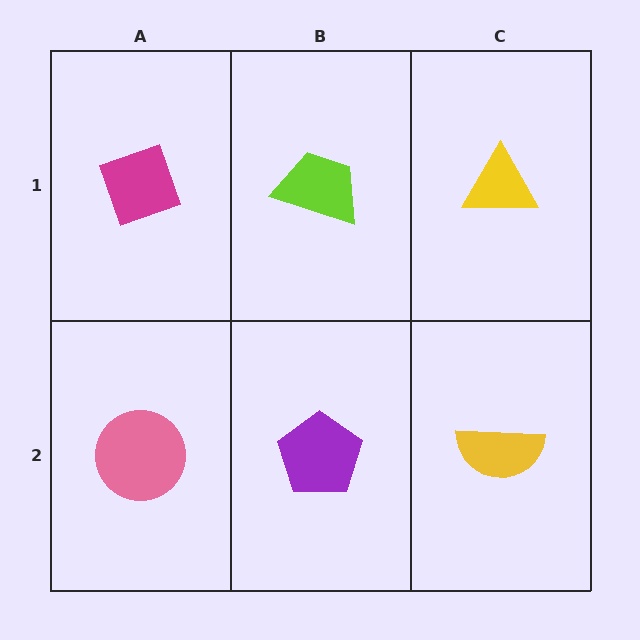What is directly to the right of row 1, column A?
A lime trapezoid.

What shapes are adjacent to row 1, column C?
A yellow semicircle (row 2, column C), a lime trapezoid (row 1, column B).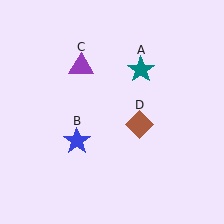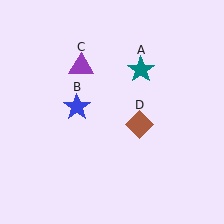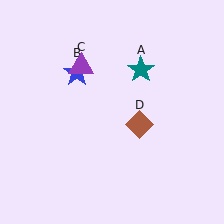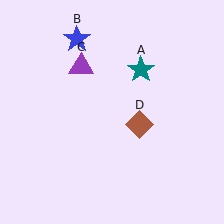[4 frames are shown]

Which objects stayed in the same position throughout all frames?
Teal star (object A) and purple triangle (object C) and brown diamond (object D) remained stationary.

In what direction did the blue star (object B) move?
The blue star (object B) moved up.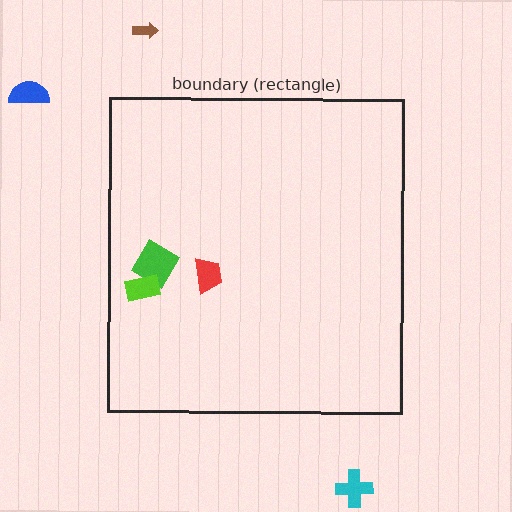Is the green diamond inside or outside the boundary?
Inside.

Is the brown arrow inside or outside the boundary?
Outside.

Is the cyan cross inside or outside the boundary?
Outside.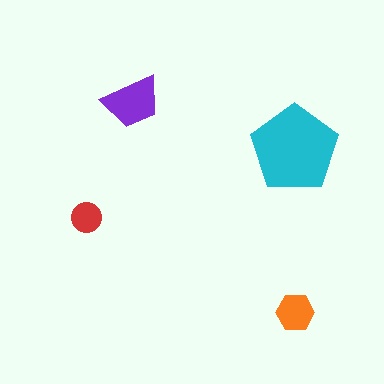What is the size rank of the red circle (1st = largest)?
4th.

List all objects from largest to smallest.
The cyan pentagon, the purple trapezoid, the orange hexagon, the red circle.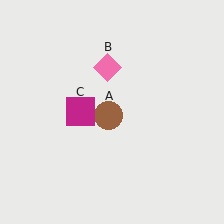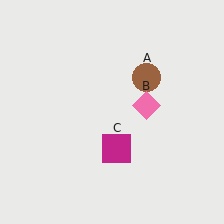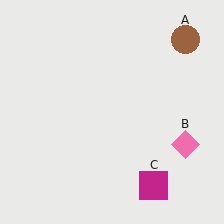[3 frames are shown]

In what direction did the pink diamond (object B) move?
The pink diamond (object B) moved down and to the right.